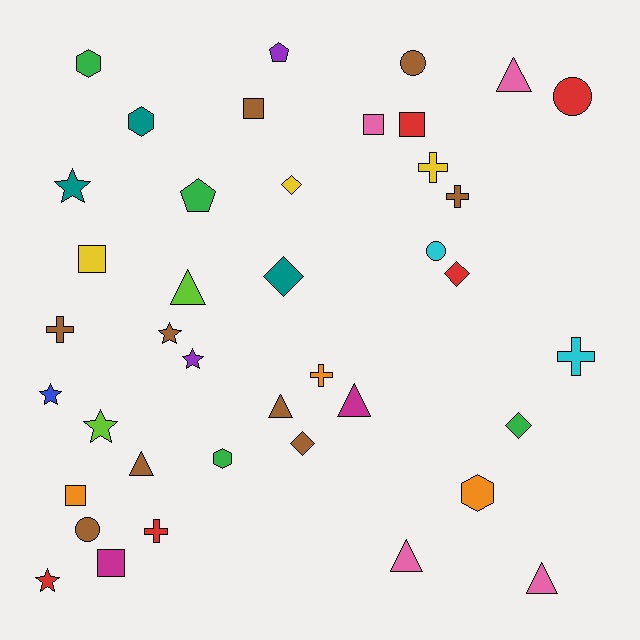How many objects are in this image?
There are 40 objects.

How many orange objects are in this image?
There are 3 orange objects.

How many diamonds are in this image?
There are 5 diamonds.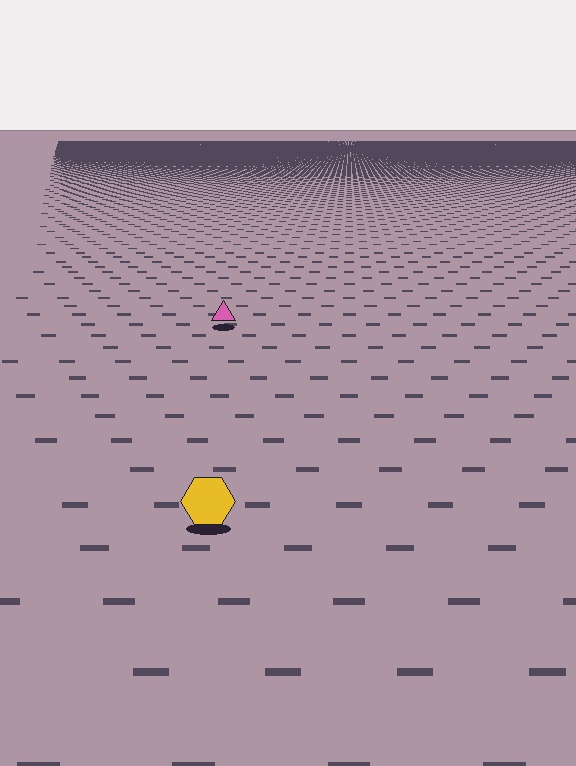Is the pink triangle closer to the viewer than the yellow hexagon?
No. The yellow hexagon is closer — you can tell from the texture gradient: the ground texture is coarser near it.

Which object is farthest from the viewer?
The pink triangle is farthest from the viewer. It appears smaller and the ground texture around it is denser.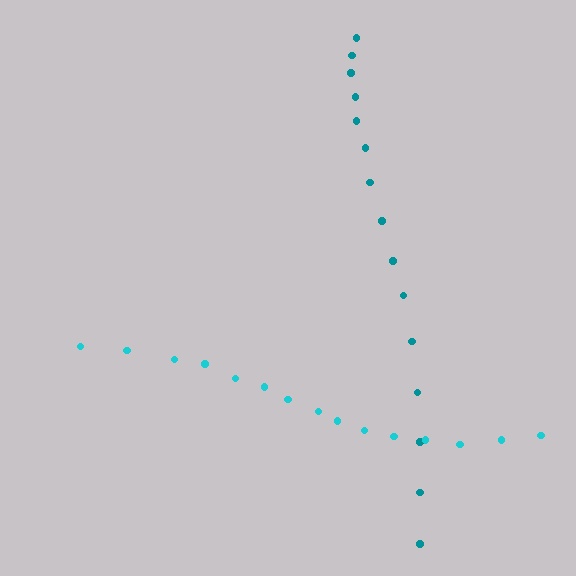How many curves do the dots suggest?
There are 2 distinct paths.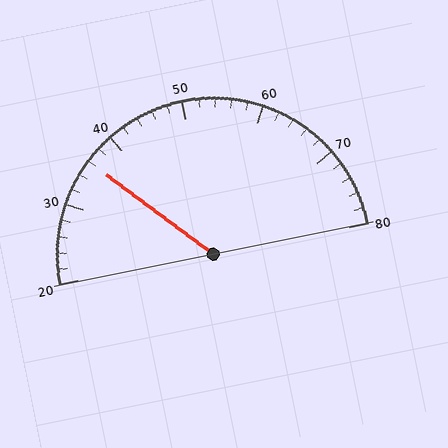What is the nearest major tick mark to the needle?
The nearest major tick mark is 40.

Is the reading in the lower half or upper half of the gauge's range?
The reading is in the lower half of the range (20 to 80).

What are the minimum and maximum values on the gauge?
The gauge ranges from 20 to 80.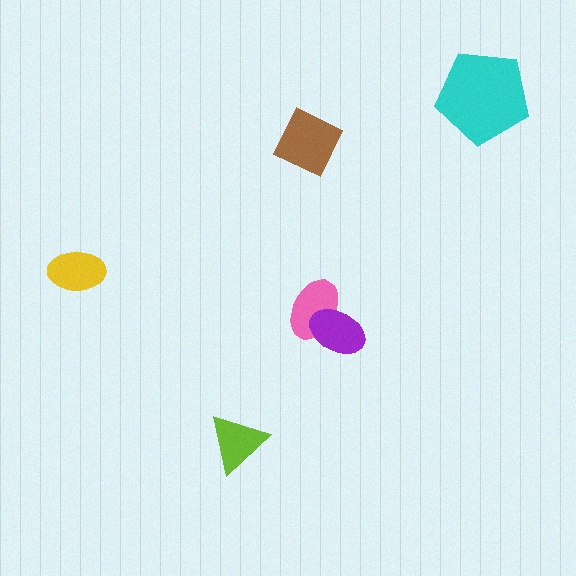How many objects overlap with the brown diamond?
0 objects overlap with the brown diamond.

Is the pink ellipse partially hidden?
Yes, it is partially covered by another shape.